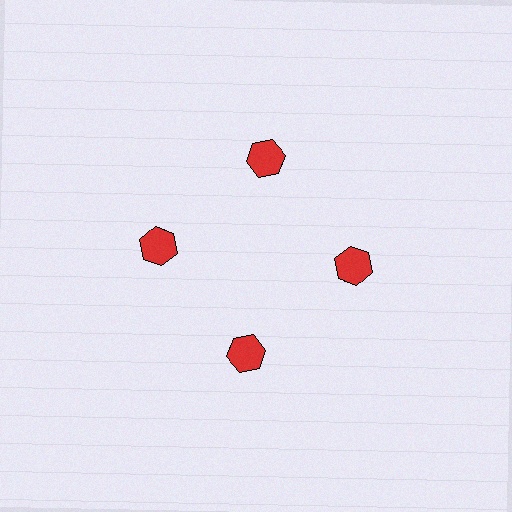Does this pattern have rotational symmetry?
Yes, this pattern has 4-fold rotational symmetry. It looks the same after rotating 90 degrees around the center.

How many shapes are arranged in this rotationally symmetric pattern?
There are 4 shapes, arranged in 4 groups of 1.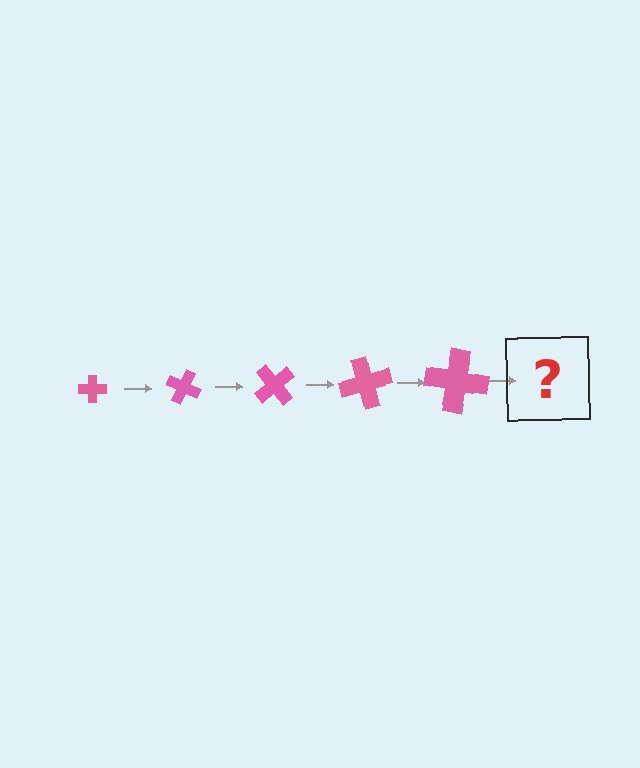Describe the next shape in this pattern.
It should be a cross, larger than the previous one and rotated 125 degrees from the start.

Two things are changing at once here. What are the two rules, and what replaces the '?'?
The two rules are that the cross grows larger each step and it rotates 25 degrees each step. The '?' should be a cross, larger than the previous one and rotated 125 degrees from the start.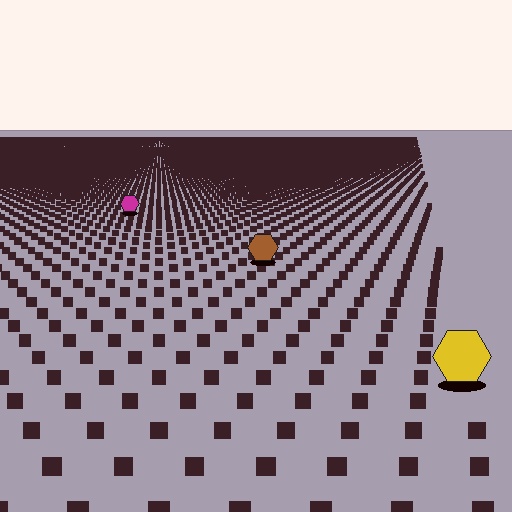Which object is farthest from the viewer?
The magenta hexagon is farthest from the viewer. It appears smaller and the ground texture around it is denser.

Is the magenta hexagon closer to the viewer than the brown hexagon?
No. The brown hexagon is closer — you can tell from the texture gradient: the ground texture is coarser near it.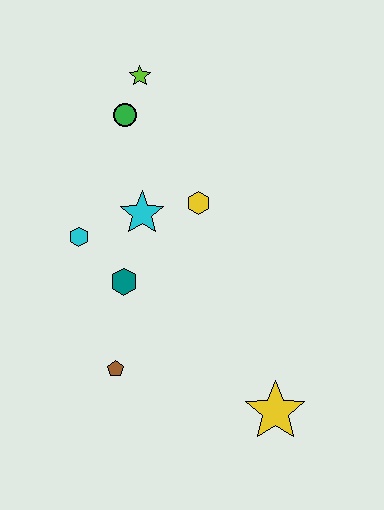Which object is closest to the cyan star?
The yellow hexagon is closest to the cyan star.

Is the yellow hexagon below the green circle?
Yes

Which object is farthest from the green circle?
The yellow star is farthest from the green circle.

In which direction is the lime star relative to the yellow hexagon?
The lime star is above the yellow hexagon.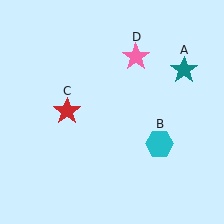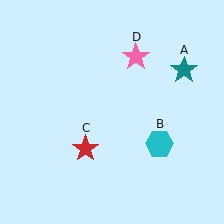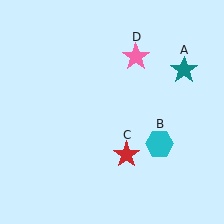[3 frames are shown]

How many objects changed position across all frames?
1 object changed position: red star (object C).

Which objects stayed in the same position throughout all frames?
Teal star (object A) and cyan hexagon (object B) and pink star (object D) remained stationary.